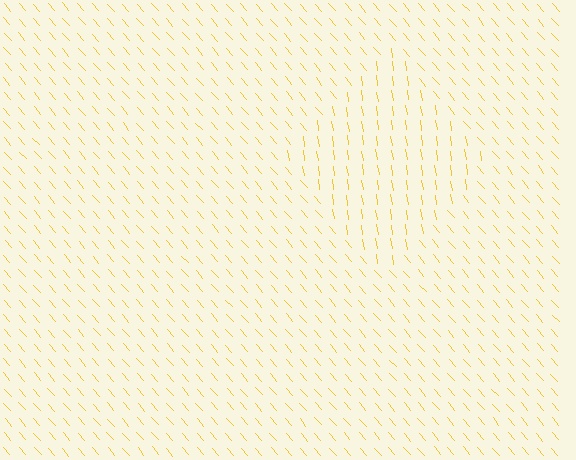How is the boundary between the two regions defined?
The boundary is defined purely by a change in line orientation (approximately 32 degrees difference). All lines are the same color and thickness.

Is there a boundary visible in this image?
Yes, there is a texture boundary formed by a change in line orientation.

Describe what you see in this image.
The image is filled with small yellow line segments. A diamond region in the image has lines oriented differently from the surrounding lines, creating a visible texture boundary.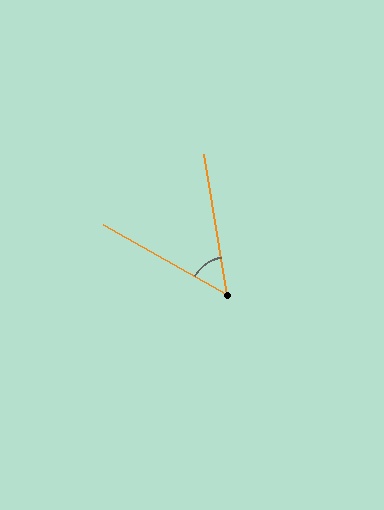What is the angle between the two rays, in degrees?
Approximately 51 degrees.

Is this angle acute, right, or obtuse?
It is acute.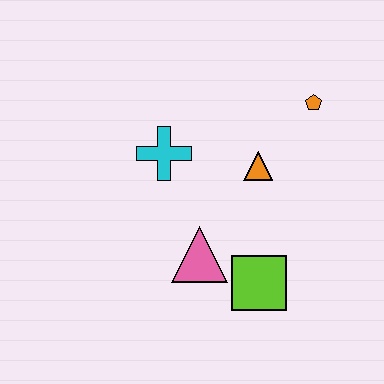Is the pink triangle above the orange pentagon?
No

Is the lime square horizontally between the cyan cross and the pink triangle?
No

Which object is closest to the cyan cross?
The orange triangle is closest to the cyan cross.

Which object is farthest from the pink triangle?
The orange pentagon is farthest from the pink triangle.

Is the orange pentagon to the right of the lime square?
Yes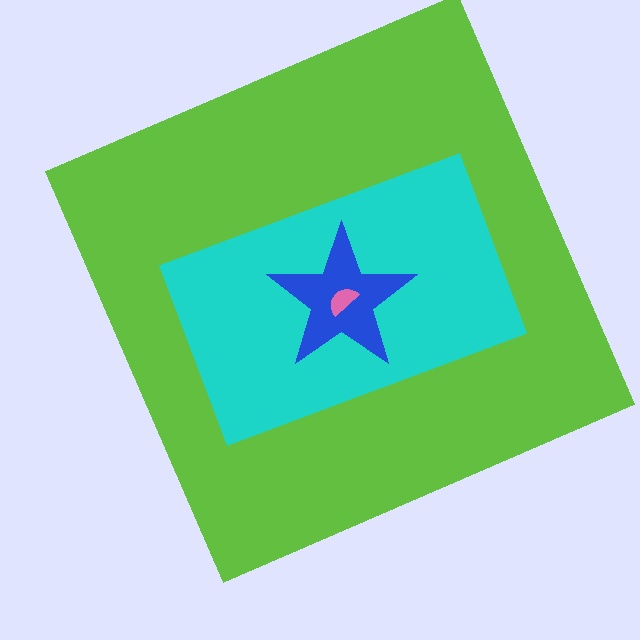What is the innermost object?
The pink semicircle.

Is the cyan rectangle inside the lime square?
Yes.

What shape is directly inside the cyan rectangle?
The blue star.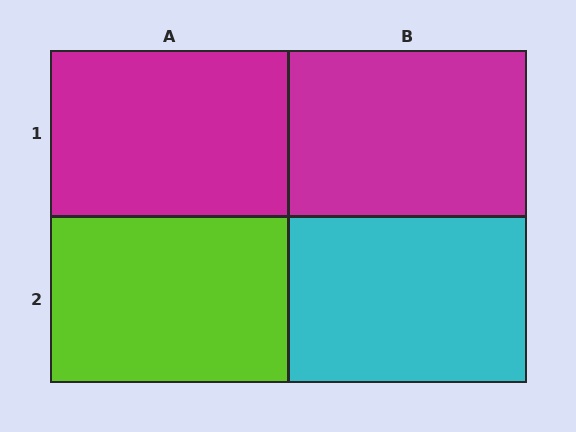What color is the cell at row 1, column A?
Magenta.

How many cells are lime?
1 cell is lime.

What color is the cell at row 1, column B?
Magenta.